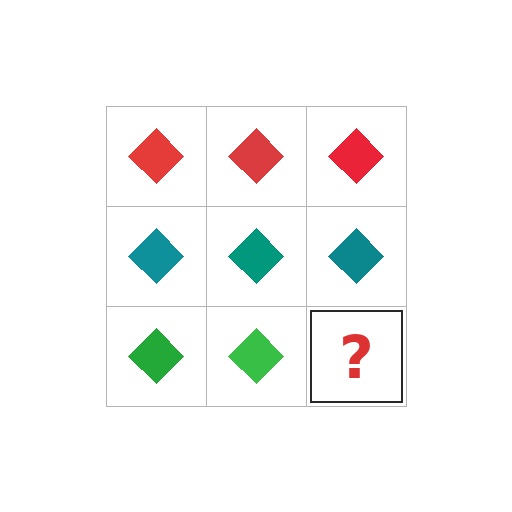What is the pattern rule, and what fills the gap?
The rule is that each row has a consistent color. The gap should be filled with a green diamond.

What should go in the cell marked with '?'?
The missing cell should contain a green diamond.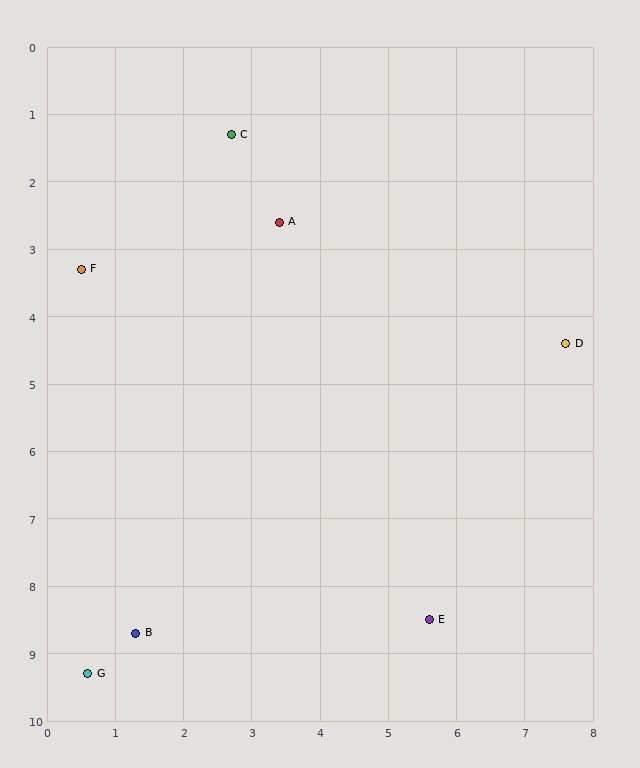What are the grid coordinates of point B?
Point B is at approximately (1.3, 8.7).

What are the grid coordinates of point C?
Point C is at approximately (2.7, 1.3).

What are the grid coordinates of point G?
Point G is at approximately (0.6, 9.3).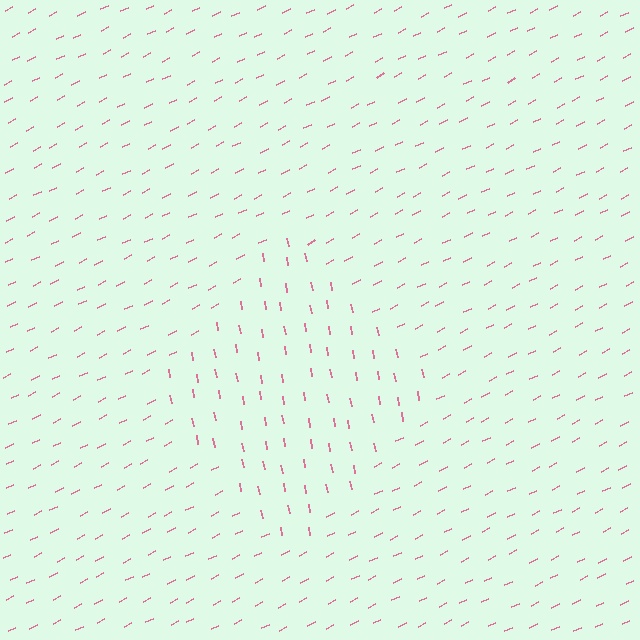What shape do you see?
I see a diamond.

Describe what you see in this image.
The image is filled with small pink line segments. A diamond region in the image has lines oriented differently from the surrounding lines, creating a visible texture boundary.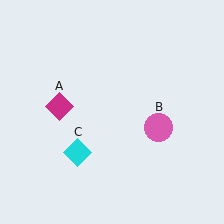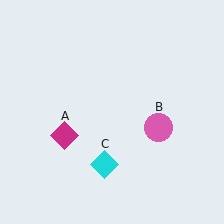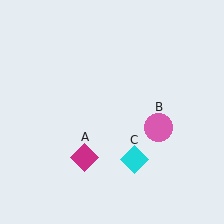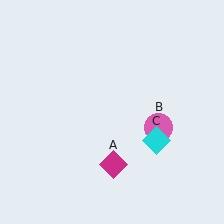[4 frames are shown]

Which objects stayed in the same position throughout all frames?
Pink circle (object B) remained stationary.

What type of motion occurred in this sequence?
The magenta diamond (object A), cyan diamond (object C) rotated counterclockwise around the center of the scene.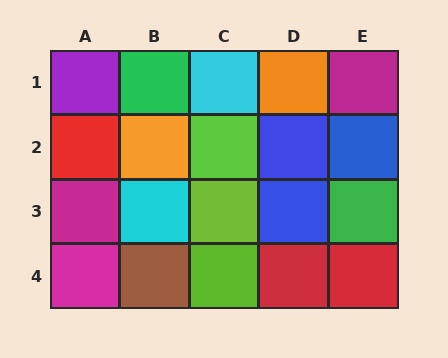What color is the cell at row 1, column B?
Green.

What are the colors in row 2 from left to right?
Red, orange, lime, blue, blue.